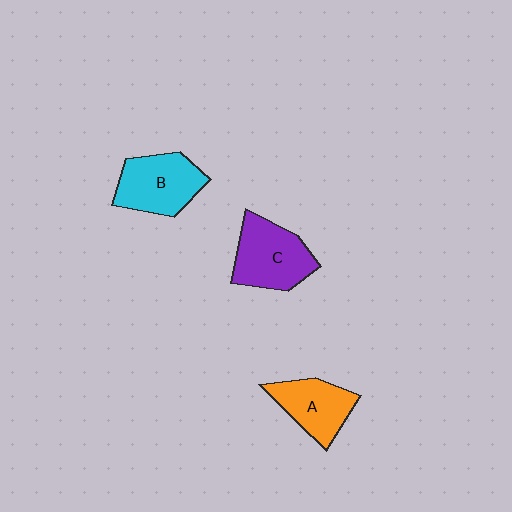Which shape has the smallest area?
Shape A (orange).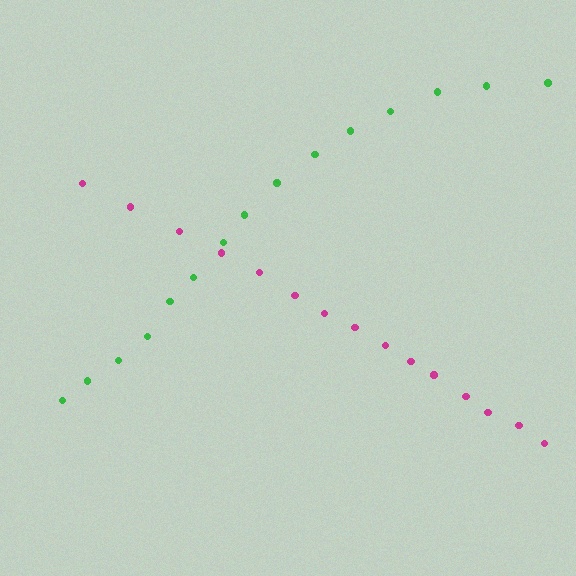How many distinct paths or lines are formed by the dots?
There are 2 distinct paths.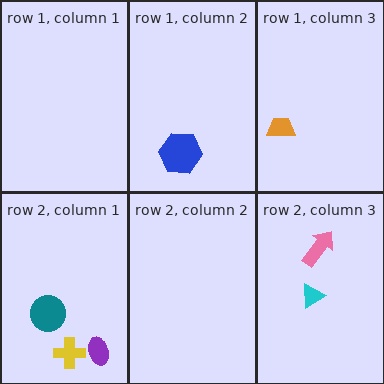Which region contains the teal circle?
The row 2, column 1 region.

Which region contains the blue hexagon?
The row 1, column 2 region.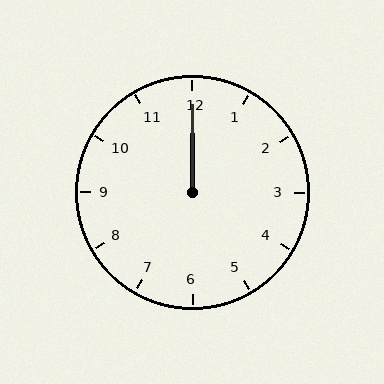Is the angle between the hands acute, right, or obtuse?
It is acute.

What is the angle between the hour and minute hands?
Approximately 0 degrees.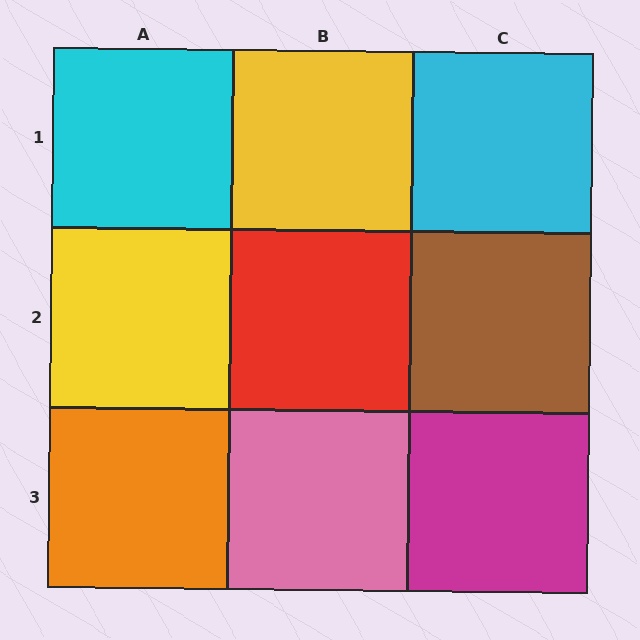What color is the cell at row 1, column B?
Yellow.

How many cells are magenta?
1 cell is magenta.